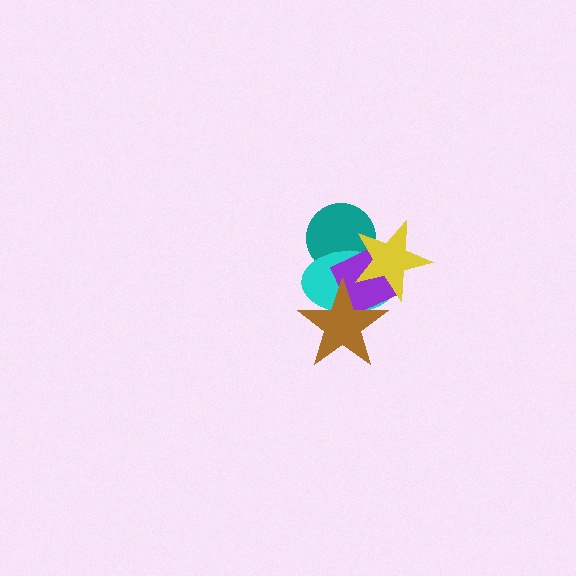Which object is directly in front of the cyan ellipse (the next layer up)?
The purple diamond is directly in front of the cyan ellipse.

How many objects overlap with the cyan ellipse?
4 objects overlap with the cyan ellipse.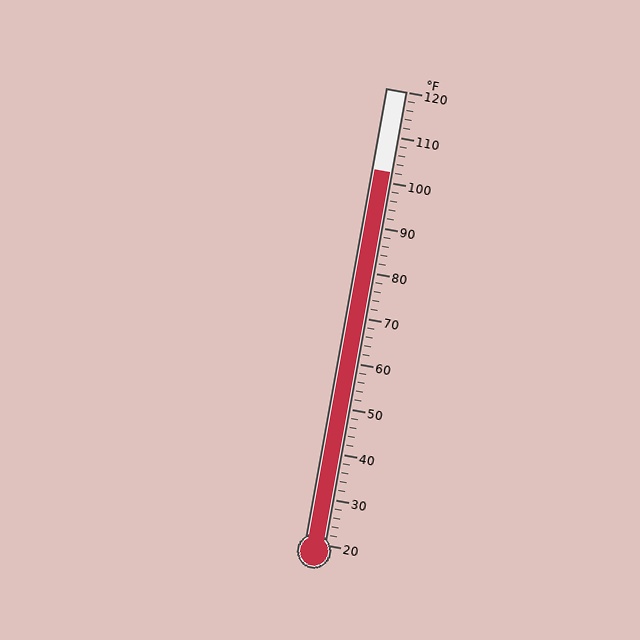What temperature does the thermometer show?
The thermometer shows approximately 102°F.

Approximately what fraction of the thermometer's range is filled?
The thermometer is filled to approximately 80% of its range.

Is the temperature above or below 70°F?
The temperature is above 70°F.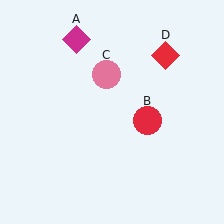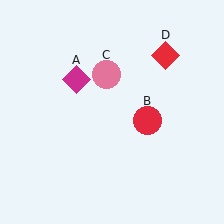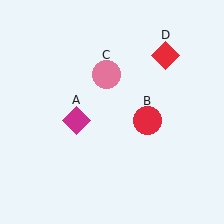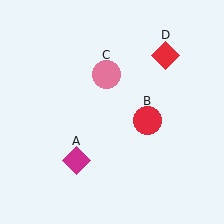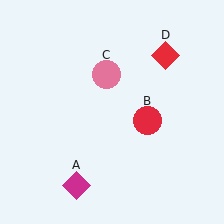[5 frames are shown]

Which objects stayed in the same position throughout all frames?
Red circle (object B) and pink circle (object C) and red diamond (object D) remained stationary.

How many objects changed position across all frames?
1 object changed position: magenta diamond (object A).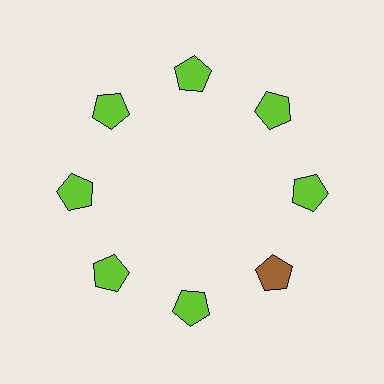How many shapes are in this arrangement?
There are 8 shapes arranged in a ring pattern.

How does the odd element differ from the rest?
It has a different color: brown instead of lime.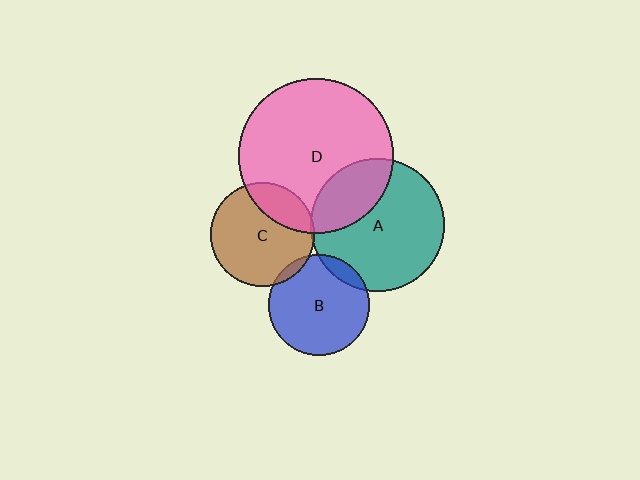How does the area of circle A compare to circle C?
Approximately 1.7 times.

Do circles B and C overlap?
Yes.